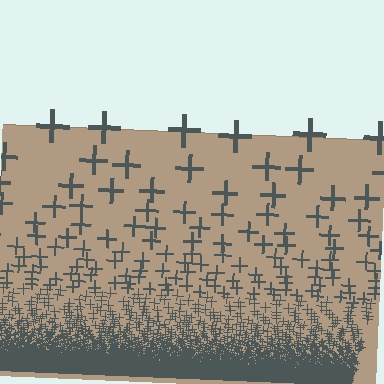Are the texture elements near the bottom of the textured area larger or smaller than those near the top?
Smaller. The gradient is inverted — elements near the bottom are smaller and denser.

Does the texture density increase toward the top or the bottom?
Density increases toward the bottom.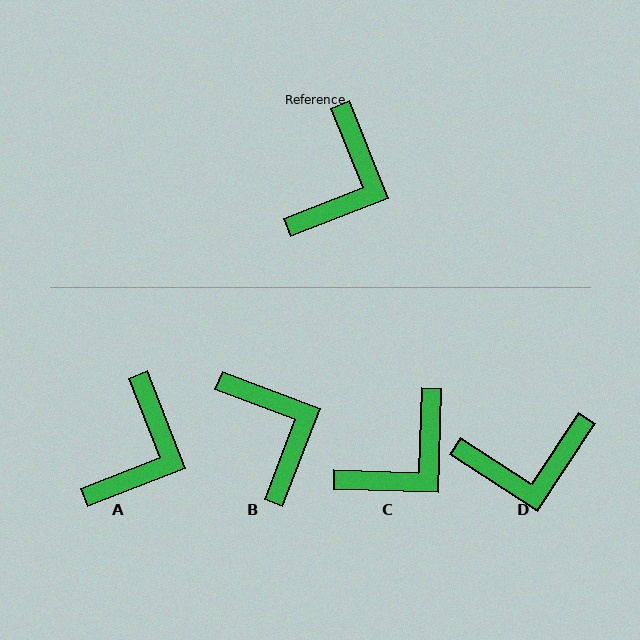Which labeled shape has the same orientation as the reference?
A.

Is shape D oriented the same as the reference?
No, it is off by about 55 degrees.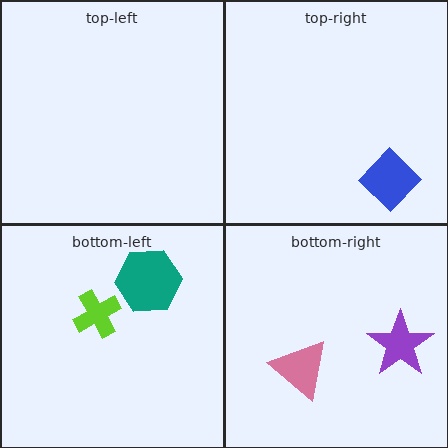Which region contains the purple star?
The bottom-right region.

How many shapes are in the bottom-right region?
2.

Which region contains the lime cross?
The bottom-left region.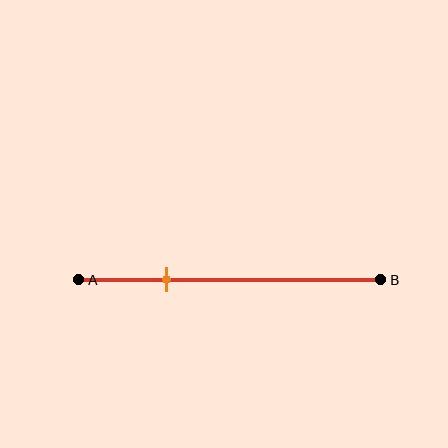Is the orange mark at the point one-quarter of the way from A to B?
No, the mark is at about 30% from A, not at the 25% one-quarter point.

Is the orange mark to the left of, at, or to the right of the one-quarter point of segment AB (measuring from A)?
The orange mark is to the right of the one-quarter point of segment AB.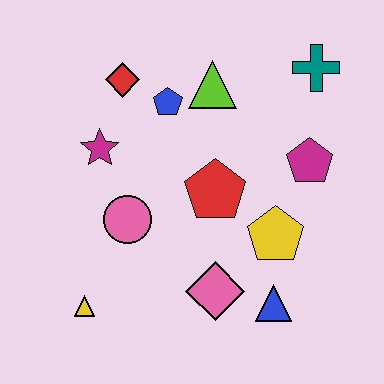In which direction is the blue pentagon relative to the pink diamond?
The blue pentagon is above the pink diamond.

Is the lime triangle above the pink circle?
Yes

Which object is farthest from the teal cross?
The yellow triangle is farthest from the teal cross.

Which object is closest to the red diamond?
The blue pentagon is closest to the red diamond.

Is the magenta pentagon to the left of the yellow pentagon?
No